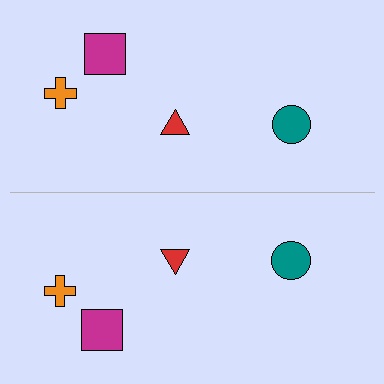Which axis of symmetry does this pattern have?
The pattern has a horizontal axis of symmetry running through the center of the image.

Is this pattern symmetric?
Yes, this pattern has bilateral (reflection) symmetry.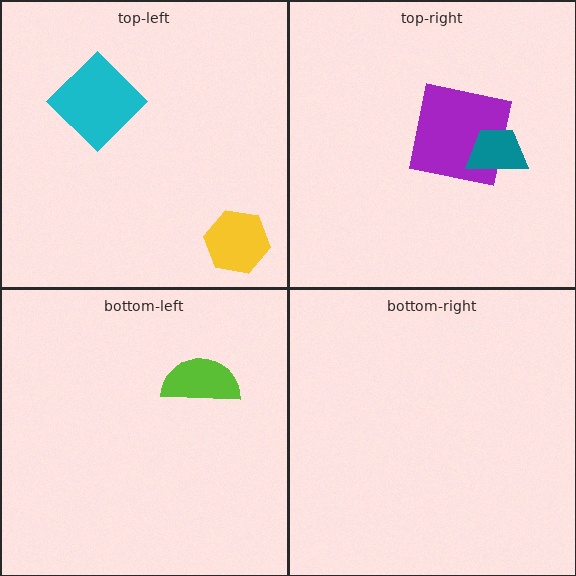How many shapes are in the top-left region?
2.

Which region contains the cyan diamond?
The top-left region.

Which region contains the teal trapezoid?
The top-right region.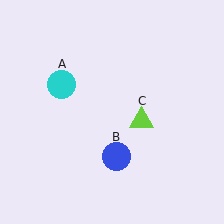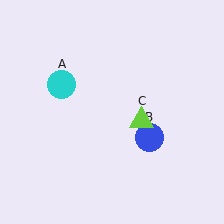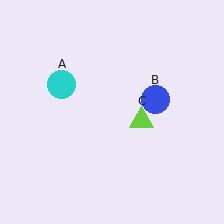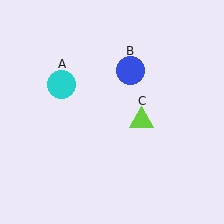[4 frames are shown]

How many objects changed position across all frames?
1 object changed position: blue circle (object B).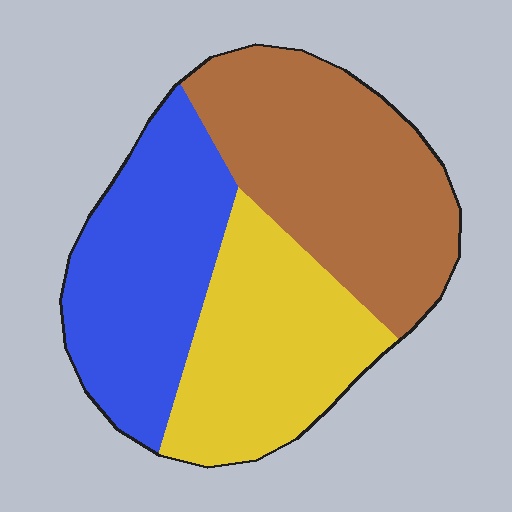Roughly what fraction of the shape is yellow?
Yellow covers about 30% of the shape.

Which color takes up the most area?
Brown, at roughly 40%.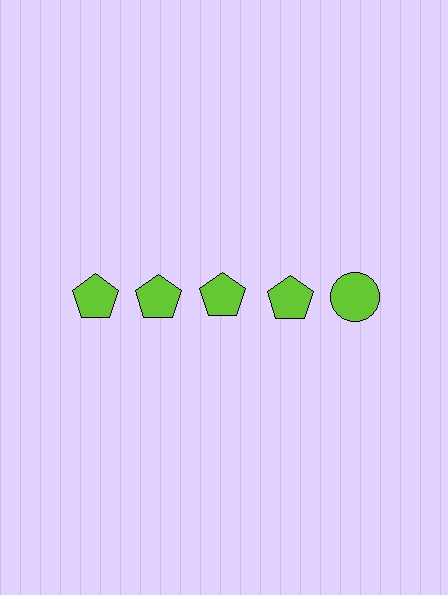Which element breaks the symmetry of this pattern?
The lime circle in the top row, rightmost column breaks the symmetry. All other shapes are lime pentagons.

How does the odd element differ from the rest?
It has a different shape: circle instead of pentagon.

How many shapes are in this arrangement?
There are 5 shapes arranged in a grid pattern.